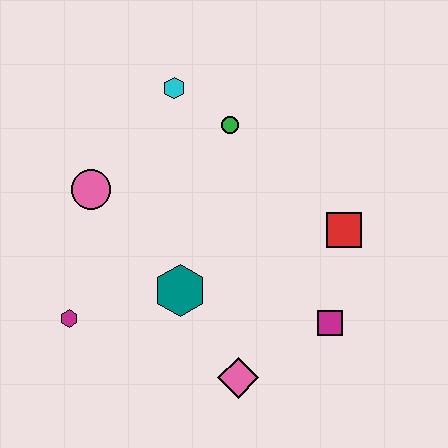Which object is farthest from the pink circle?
The magenta square is farthest from the pink circle.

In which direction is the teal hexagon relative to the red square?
The teal hexagon is to the left of the red square.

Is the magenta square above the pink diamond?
Yes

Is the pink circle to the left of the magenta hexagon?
No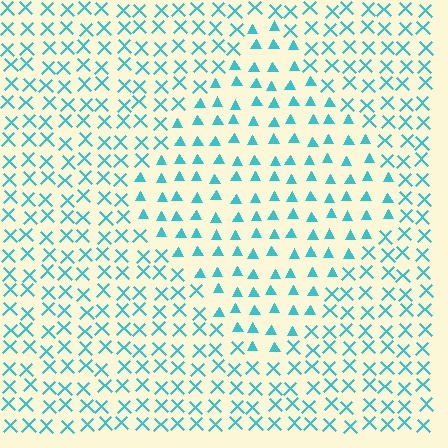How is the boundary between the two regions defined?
The boundary is defined by a change in element shape: triangles inside vs. X marks outside. All elements share the same color and spacing.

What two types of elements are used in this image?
The image uses triangles inside the diamond region and X marks outside it.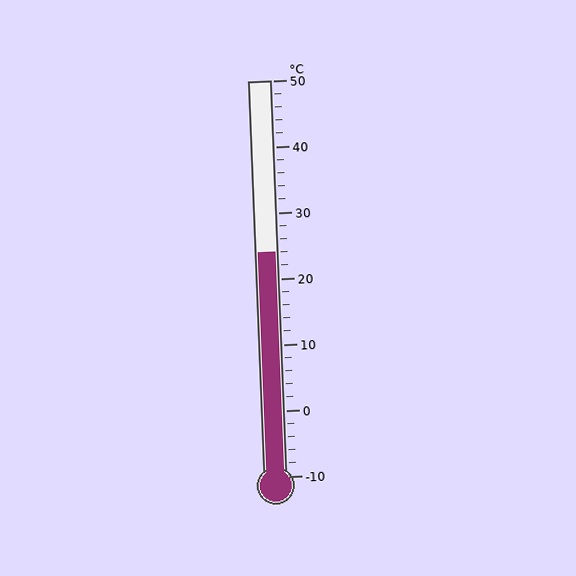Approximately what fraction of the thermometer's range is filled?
The thermometer is filled to approximately 55% of its range.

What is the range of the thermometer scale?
The thermometer scale ranges from -10°C to 50°C.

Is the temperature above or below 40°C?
The temperature is below 40°C.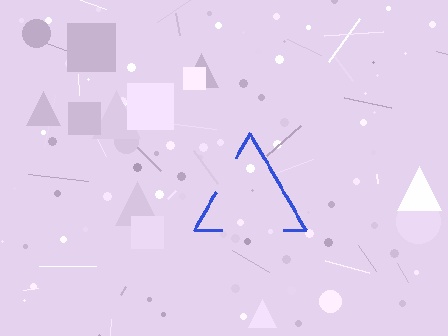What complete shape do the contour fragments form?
The contour fragments form a triangle.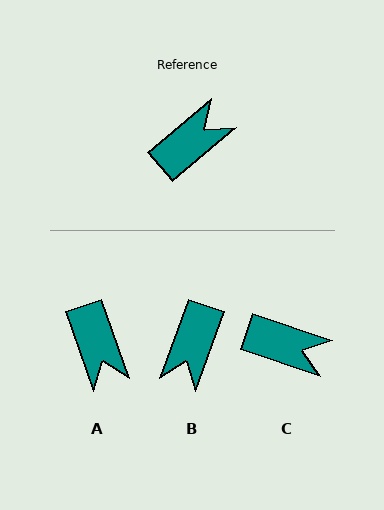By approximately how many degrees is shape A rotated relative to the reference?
Approximately 111 degrees clockwise.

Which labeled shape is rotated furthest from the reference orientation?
B, about 150 degrees away.